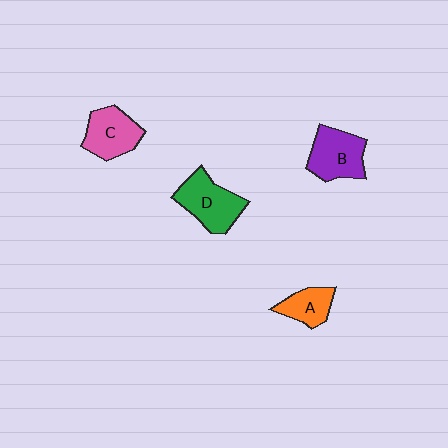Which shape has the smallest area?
Shape A (orange).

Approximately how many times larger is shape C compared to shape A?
Approximately 1.4 times.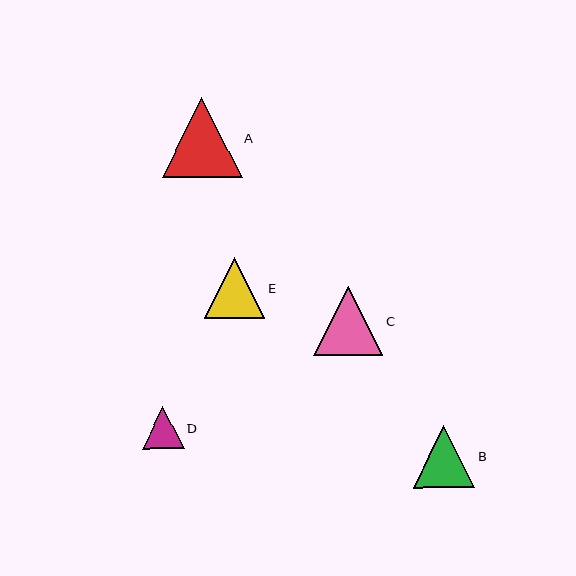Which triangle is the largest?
Triangle A is the largest with a size of approximately 80 pixels.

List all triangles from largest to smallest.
From largest to smallest: A, C, B, E, D.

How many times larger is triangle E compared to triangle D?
Triangle E is approximately 1.4 times the size of triangle D.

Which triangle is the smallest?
Triangle D is the smallest with a size of approximately 42 pixels.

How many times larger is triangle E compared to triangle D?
Triangle E is approximately 1.4 times the size of triangle D.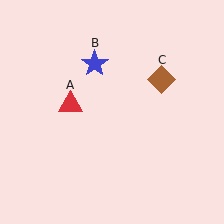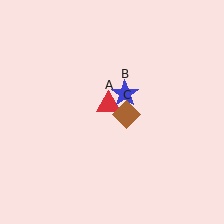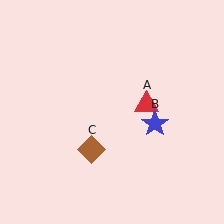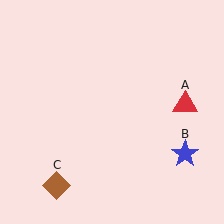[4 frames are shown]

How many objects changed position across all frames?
3 objects changed position: red triangle (object A), blue star (object B), brown diamond (object C).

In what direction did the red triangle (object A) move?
The red triangle (object A) moved right.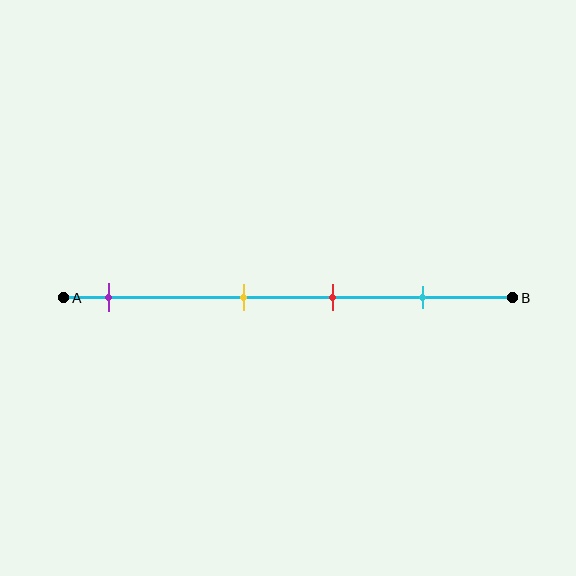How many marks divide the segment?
There are 4 marks dividing the segment.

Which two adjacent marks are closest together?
The yellow and red marks are the closest adjacent pair.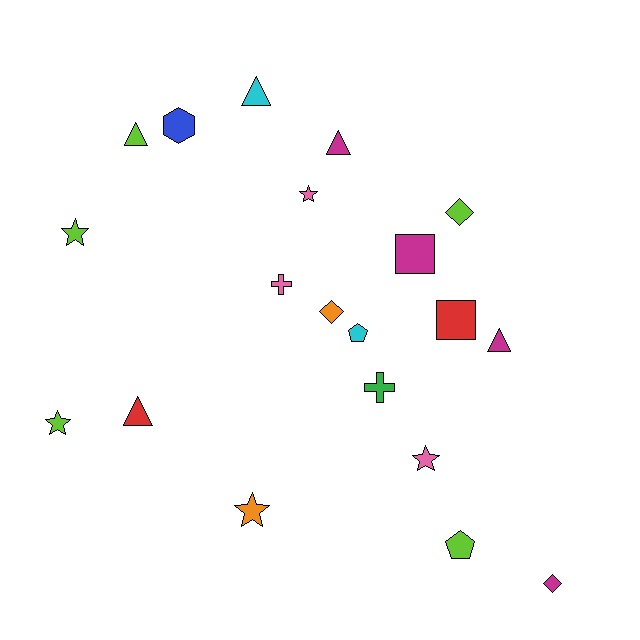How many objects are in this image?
There are 20 objects.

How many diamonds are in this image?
There are 3 diamonds.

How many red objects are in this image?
There are 2 red objects.